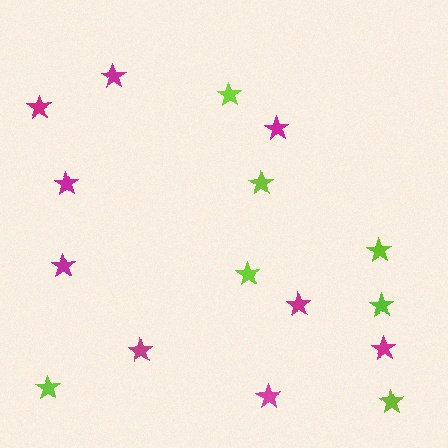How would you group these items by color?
There are 2 groups: one group of magenta stars (9) and one group of lime stars (7).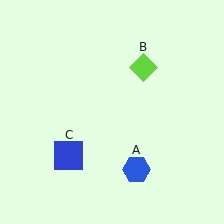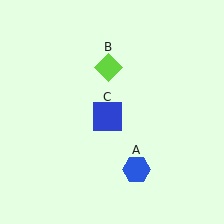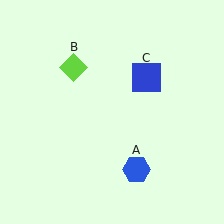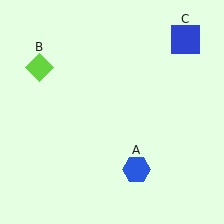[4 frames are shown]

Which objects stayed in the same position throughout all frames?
Blue hexagon (object A) remained stationary.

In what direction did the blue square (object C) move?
The blue square (object C) moved up and to the right.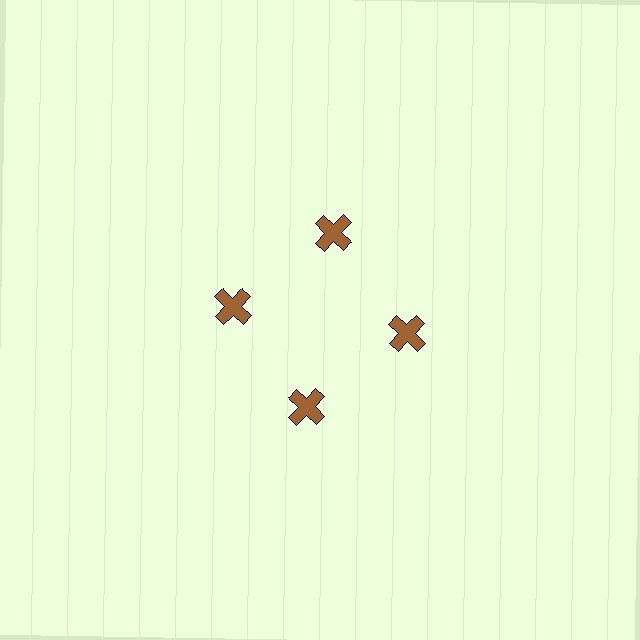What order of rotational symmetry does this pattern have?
This pattern has 4-fold rotational symmetry.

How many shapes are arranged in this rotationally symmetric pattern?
There are 4 shapes, arranged in 4 groups of 1.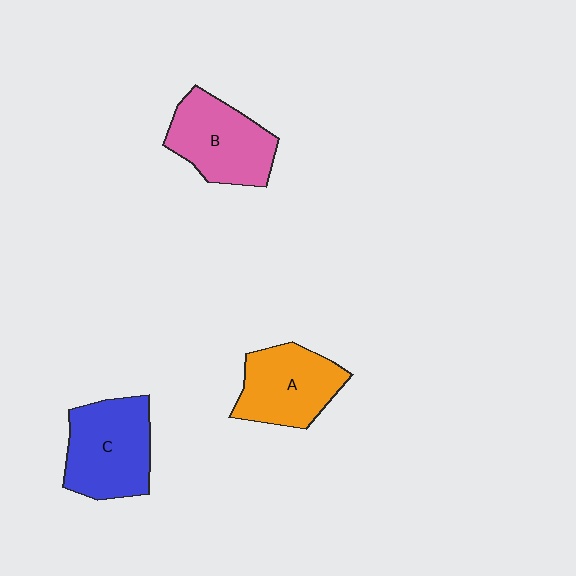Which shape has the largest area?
Shape C (blue).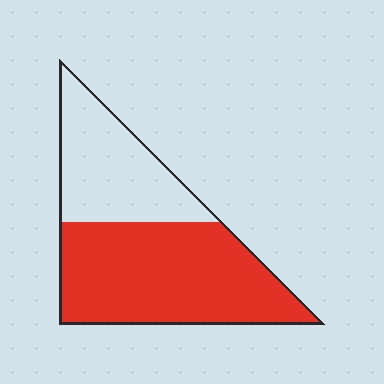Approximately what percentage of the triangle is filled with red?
Approximately 60%.